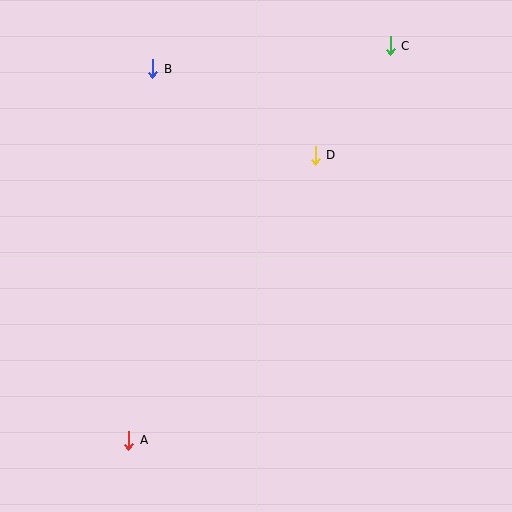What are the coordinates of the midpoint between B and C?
The midpoint between B and C is at (272, 57).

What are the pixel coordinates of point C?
Point C is at (390, 46).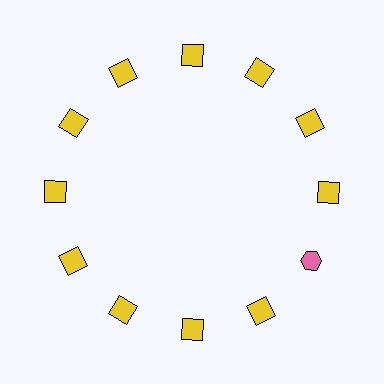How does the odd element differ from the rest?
It differs in both color (pink instead of yellow) and shape (hexagon instead of square).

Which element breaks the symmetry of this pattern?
The pink hexagon at roughly the 4 o'clock position breaks the symmetry. All other shapes are yellow squares.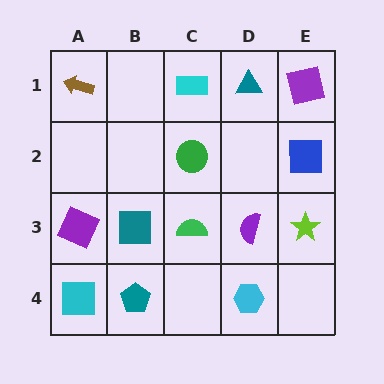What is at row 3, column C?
A green semicircle.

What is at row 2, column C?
A green circle.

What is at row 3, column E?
A lime star.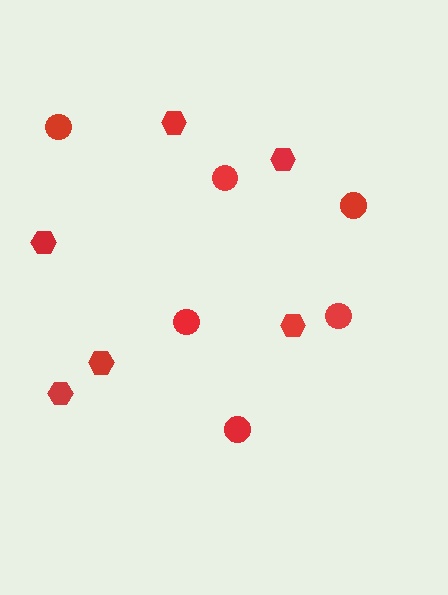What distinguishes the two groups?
There are 2 groups: one group of circles (6) and one group of hexagons (6).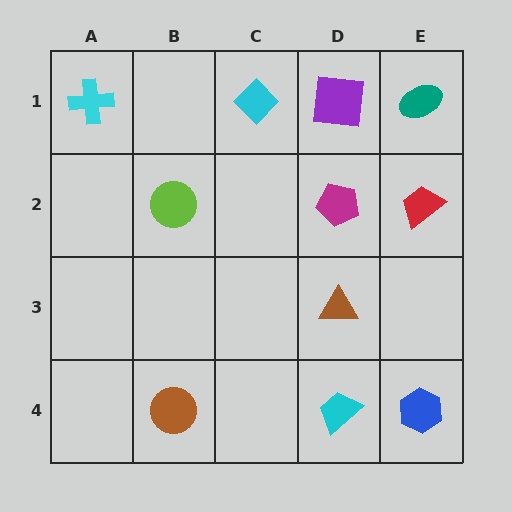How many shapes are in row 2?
3 shapes.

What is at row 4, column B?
A brown circle.